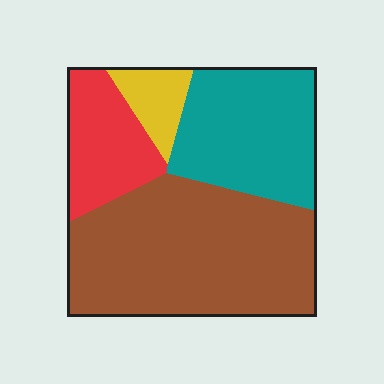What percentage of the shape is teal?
Teal covers about 30% of the shape.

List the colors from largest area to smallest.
From largest to smallest: brown, teal, red, yellow.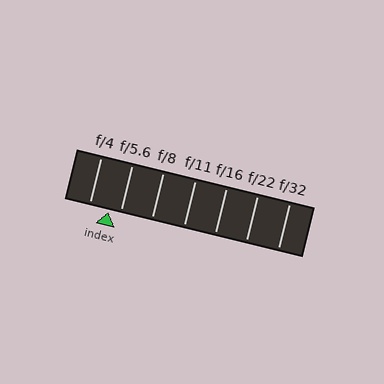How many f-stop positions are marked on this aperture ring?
There are 7 f-stop positions marked.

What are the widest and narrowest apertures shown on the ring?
The widest aperture shown is f/4 and the narrowest is f/32.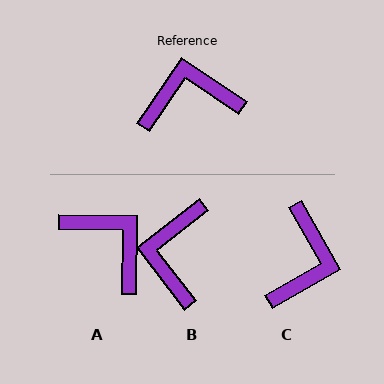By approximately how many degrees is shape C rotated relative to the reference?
Approximately 116 degrees clockwise.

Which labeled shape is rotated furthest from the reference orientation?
C, about 116 degrees away.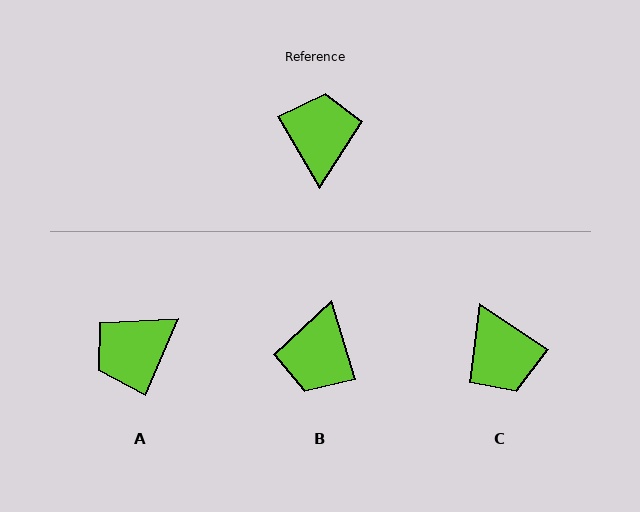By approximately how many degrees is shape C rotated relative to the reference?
Approximately 154 degrees clockwise.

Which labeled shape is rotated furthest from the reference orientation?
B, about 167 degrees away.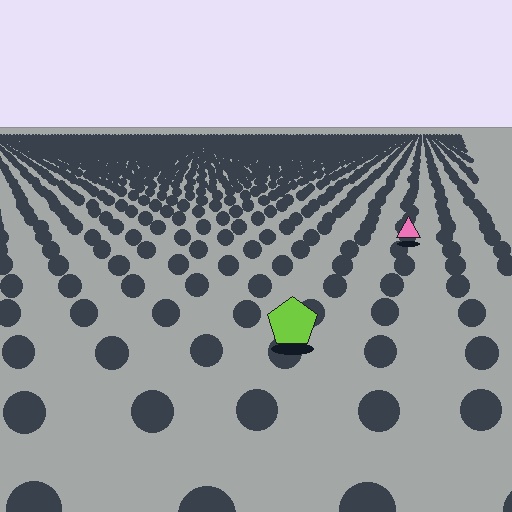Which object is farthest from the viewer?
The pink triangle is farthest from the viewer. It appears smaller and the ground texture around it is denser.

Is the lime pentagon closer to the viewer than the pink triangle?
Yes. The lime pentagon is closer — you can tell from the texture gradient: the ground texture is coarser near it.